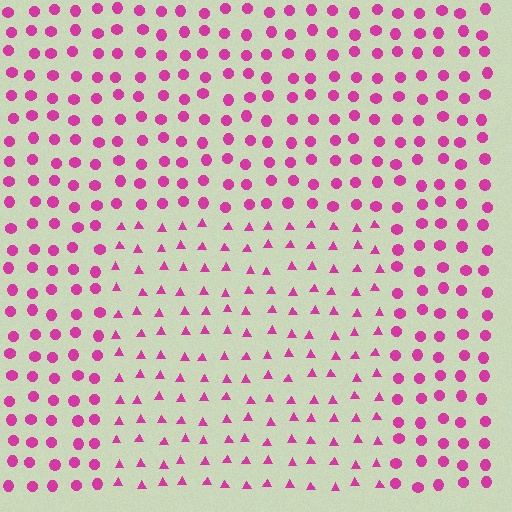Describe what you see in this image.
The image is filled with small magenta elements arranged in a uniform grid. A rectangle-shaped region contains triangles, while the surrounding area contains circles. The boundary is defined purely by the change in element shape.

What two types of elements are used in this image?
The image uses triangles inside the rectangle region and circles outside it.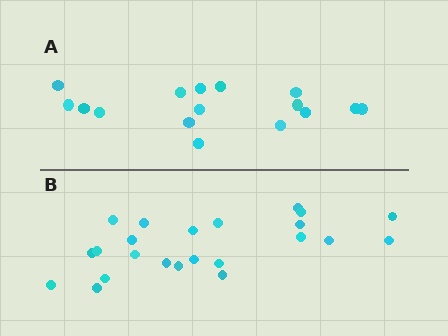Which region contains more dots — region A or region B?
Region B (the bottom region) has more dots.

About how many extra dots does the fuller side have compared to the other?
Region B has roughly 8 or so more dots than region A.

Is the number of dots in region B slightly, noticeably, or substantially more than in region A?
Region B has noticeably more, but not dramatically so. The ratio is roughly 1.4 to 1.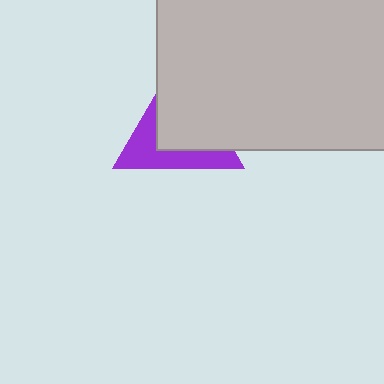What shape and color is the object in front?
The object in front is a light gray rectangle.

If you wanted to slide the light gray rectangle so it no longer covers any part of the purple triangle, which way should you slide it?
Slide it toward the upper-right — that is the most direct way to separate the two shapes.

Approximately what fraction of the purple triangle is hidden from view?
Roughly 59% of the purple triangle is hidden behind the light gray rectangle.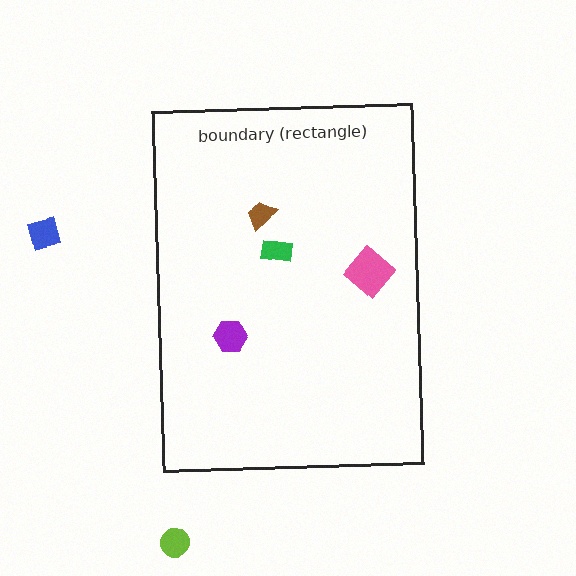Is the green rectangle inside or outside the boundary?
Inside.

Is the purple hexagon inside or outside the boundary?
Inside.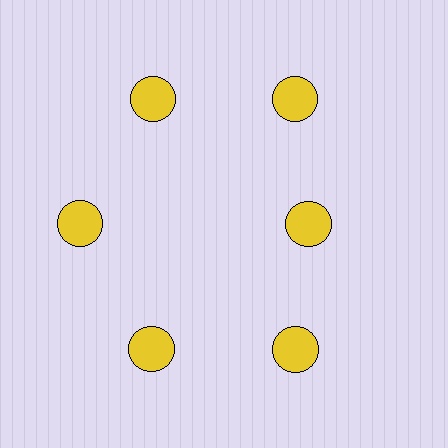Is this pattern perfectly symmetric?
No. The 6 yellow circles are arranged in a ring, but one element near the 3 o'clock position is pulled inward toward the center, breaking the 6-fold rotational symmetry.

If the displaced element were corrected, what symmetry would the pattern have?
It would have 6-fold rotational symmetry — the pattern would map onto itself every 60 degrees.